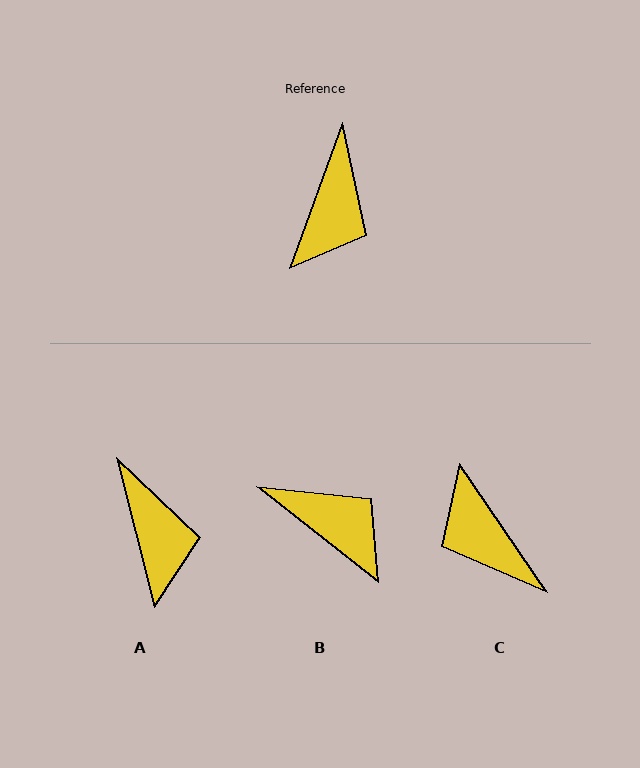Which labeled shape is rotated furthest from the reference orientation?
C, about 125 degrees away.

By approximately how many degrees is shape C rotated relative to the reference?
Approximately 125 degrees clockwise.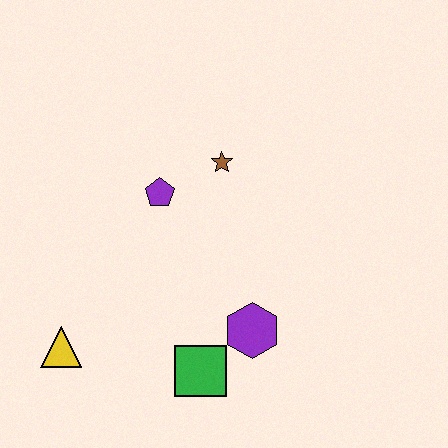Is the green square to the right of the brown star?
No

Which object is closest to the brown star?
The purple pentagon is closest to the brown star.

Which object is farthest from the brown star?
The yellow triangle is farthest from the brown star.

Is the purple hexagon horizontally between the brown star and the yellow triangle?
No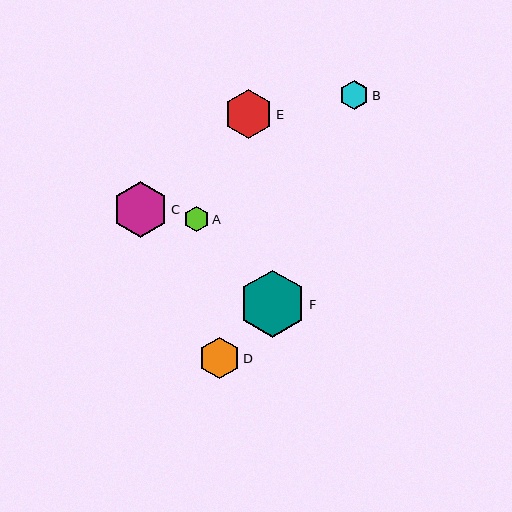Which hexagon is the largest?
Hexagon F is the largest with a size of approximately 67 pixels.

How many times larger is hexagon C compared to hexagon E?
Hexagon C is approximately 1.1 times the size of hexagon E.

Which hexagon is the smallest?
Hexagon A is the smallest with a size of approximately 25 pixels.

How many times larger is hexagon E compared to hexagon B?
Hexagon E is approximately 1.7 times the size of hexagon B.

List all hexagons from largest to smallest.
From largest to smallest: F, C, E, D, B, A.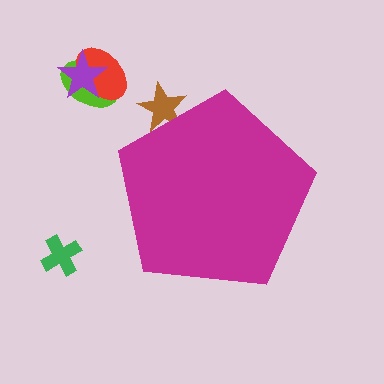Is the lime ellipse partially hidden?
No, the lime ellipse is fully visible.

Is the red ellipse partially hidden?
No, the red ellipse is fully visible.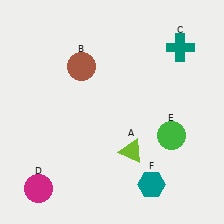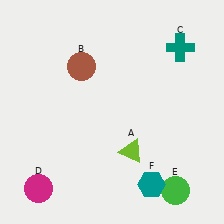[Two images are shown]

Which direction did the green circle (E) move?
The green circle (E) moved down.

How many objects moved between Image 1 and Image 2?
1 object moved between the two images.